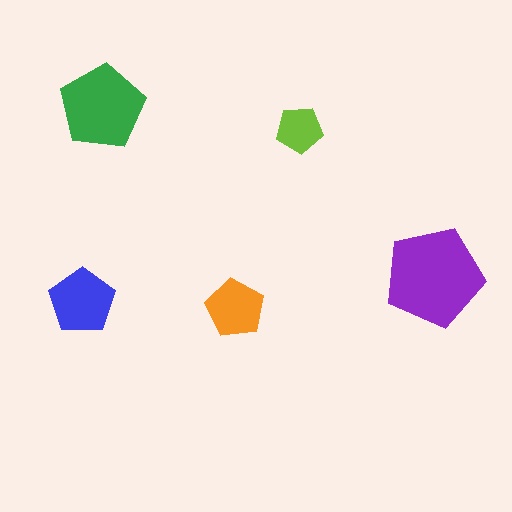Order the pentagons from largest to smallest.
the purple one, the green one, the blue one, the orange one, the lime one.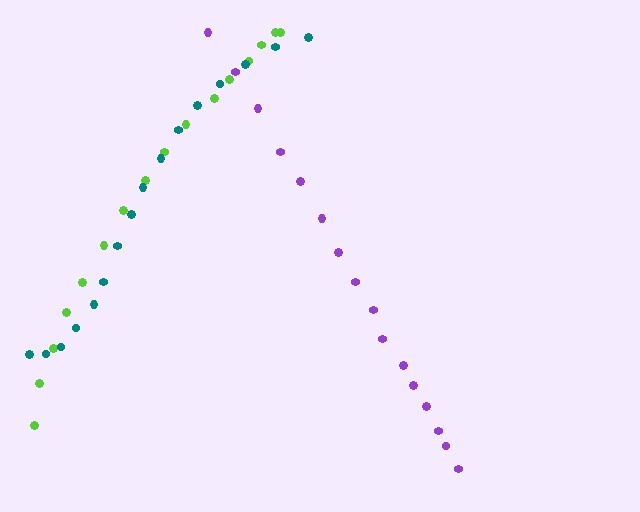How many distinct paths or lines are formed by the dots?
There are 3 distinct paths.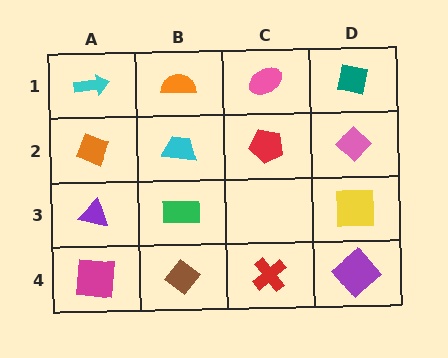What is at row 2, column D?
A pink diamond.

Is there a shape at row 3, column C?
No, that cell is empty.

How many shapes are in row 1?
4 shapes.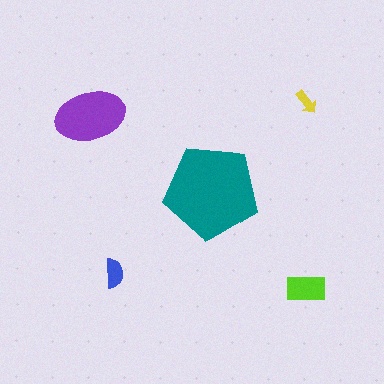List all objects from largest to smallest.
The teal pentagon, the purple ellipse, the lime rectangle, the blue semicircle, the yellow arrow.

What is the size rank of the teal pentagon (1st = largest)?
1st.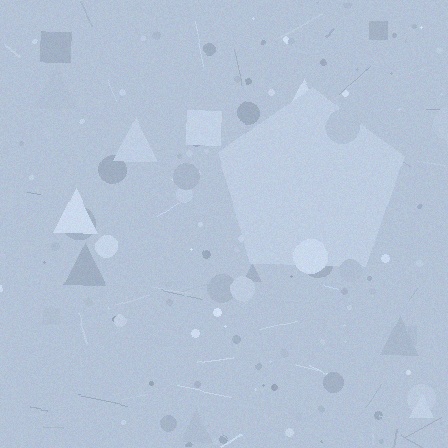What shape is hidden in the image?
A pentagon is hidden in the image.